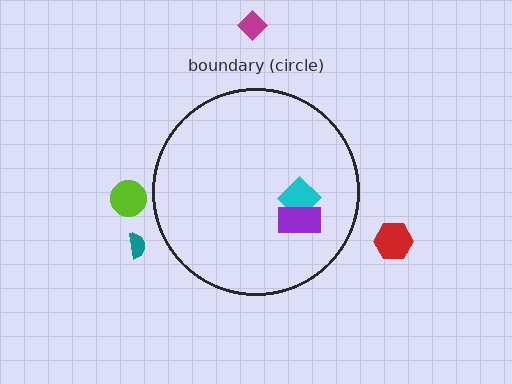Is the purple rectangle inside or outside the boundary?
Inside.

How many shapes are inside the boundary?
2 inside, 4 outside.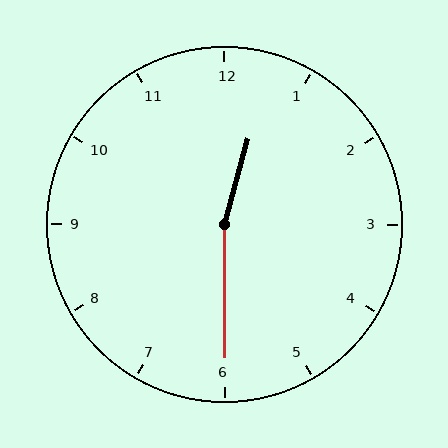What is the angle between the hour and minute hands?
Approximately 165 degrees.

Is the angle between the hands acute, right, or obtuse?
It is obtuse.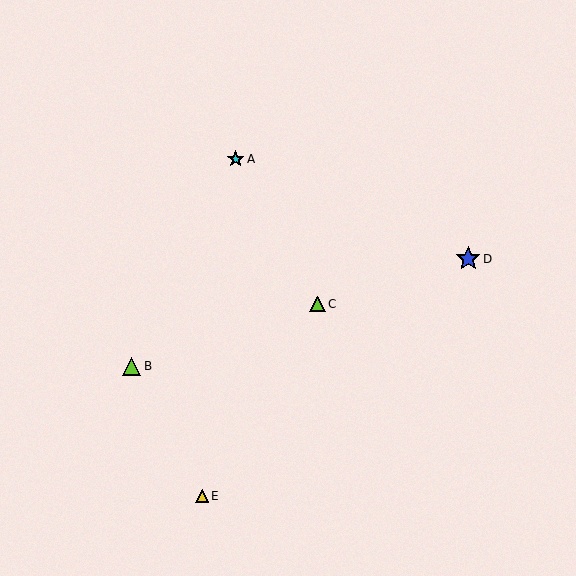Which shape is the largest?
The blue star (labeled D) is the largest.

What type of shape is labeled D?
Shape D is a blue star.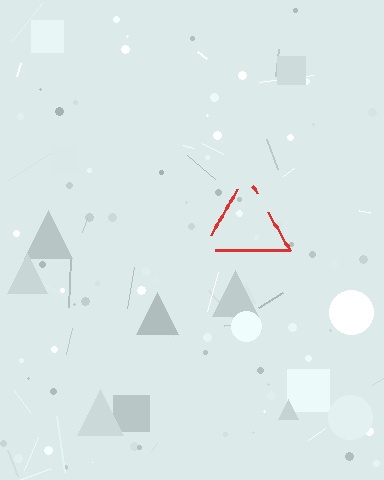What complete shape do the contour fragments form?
The contour fragments form a triangle.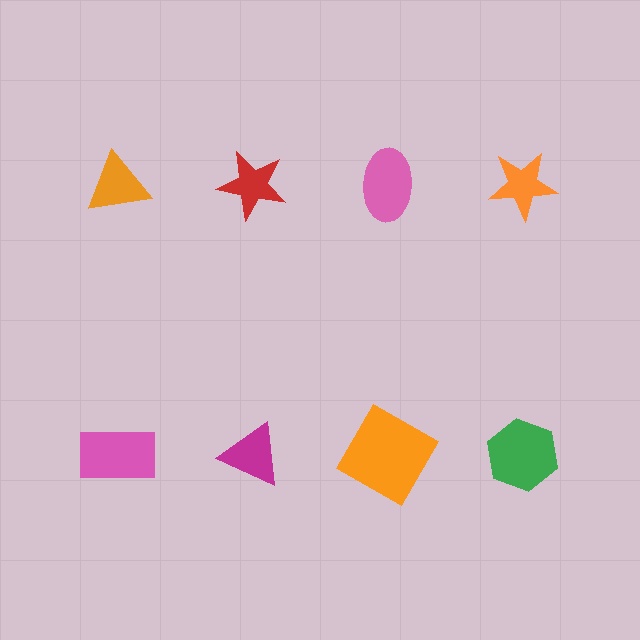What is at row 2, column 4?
A green hexagon.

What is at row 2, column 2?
A magenta triangle.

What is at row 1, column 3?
A pink ellipse.